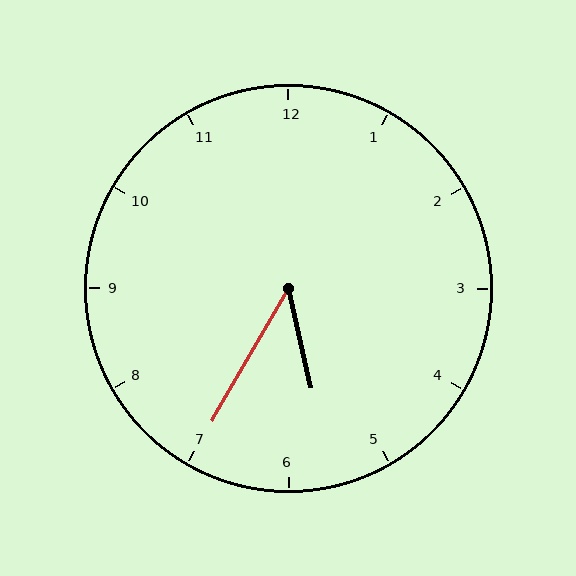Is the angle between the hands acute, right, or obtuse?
It is acute.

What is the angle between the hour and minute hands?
Approximately 42 degrees.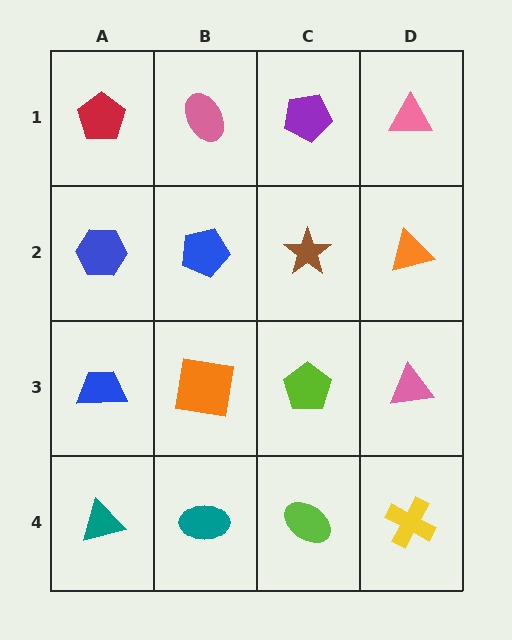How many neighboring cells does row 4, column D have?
2.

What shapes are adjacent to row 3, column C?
A brown star (row 2, column C), a lime ellipse (row 4, column C), an orange square (row 3, column B), a pink triangle (row 3, column D).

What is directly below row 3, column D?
A yellow cross.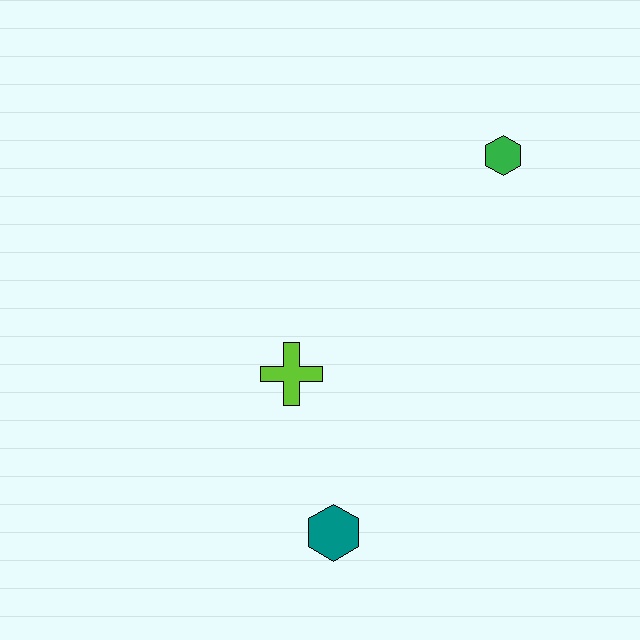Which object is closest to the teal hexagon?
The lime cross is closest to the teal hexagon.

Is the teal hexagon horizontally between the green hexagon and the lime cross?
Yes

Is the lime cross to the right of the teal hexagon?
No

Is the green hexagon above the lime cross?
Yes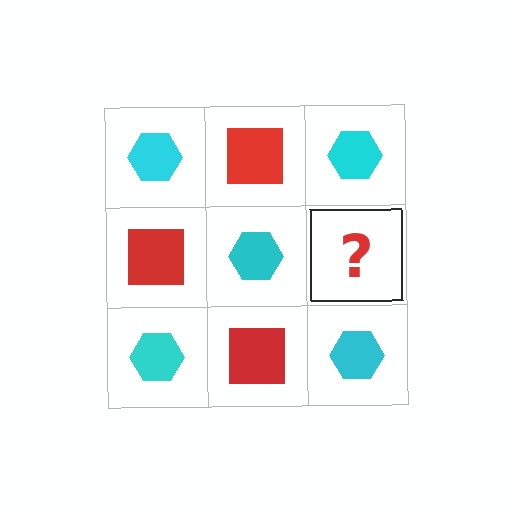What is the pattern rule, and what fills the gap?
The rule is that it alternates cyan hexagon and red square in a checkerboard pattern. The gap should be filled with a red square.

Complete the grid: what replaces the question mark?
The question mark should be replaced with a red square.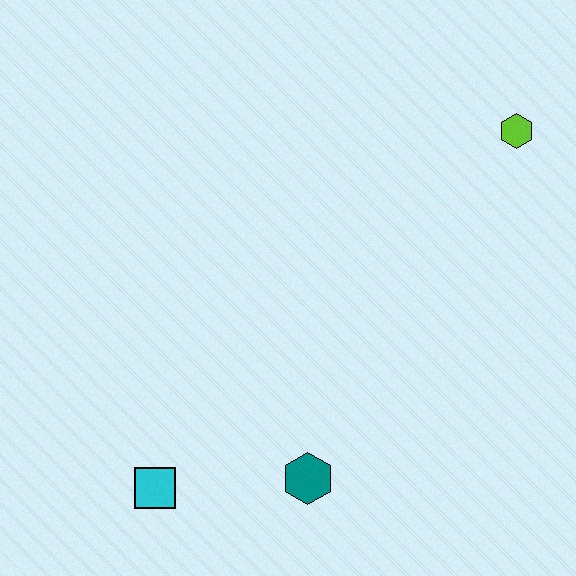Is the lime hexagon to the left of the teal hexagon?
No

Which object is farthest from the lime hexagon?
The cyan square is farthest from the lime hexagon.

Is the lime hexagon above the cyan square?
Yes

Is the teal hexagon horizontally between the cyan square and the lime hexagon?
Yes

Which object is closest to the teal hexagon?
The cyan square is closest to the teal hexagon.